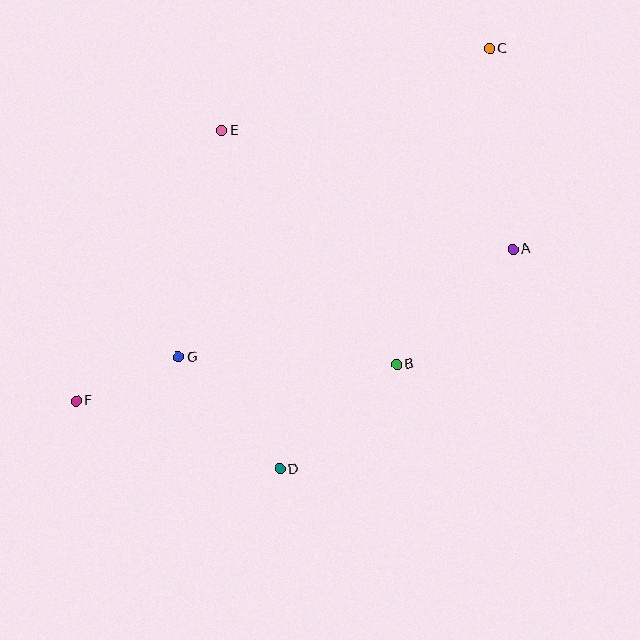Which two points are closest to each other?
Points F and G are closest to each other.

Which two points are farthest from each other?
Points C and F are farthest from each other.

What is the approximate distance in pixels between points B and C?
The distance between B and C is approximately 329 pixels.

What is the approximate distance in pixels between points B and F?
The distance between B and F is approximately 323 pixels.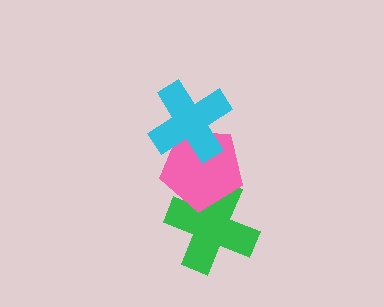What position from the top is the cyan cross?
The cyan cross is 1st from the top.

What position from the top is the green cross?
The green cross is 3rd from the top.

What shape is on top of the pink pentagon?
The cyan cross is on top of the pink pentagon.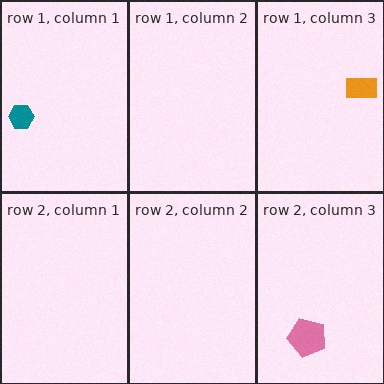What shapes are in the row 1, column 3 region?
The orange rectangle.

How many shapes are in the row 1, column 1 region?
1.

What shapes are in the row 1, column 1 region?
The teal hexagon.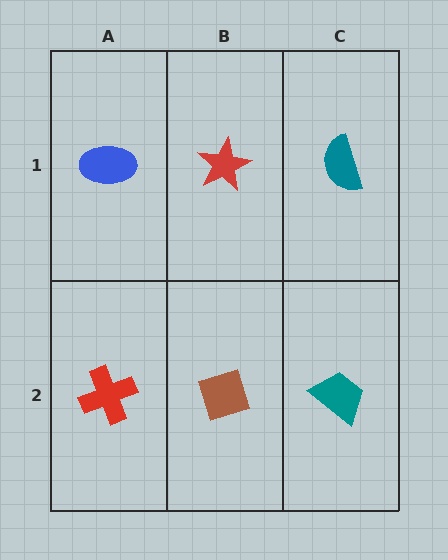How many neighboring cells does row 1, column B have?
3.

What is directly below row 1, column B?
A brown diamond.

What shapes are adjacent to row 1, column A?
A red cross (row 2, column A), a red star (row 1, column B).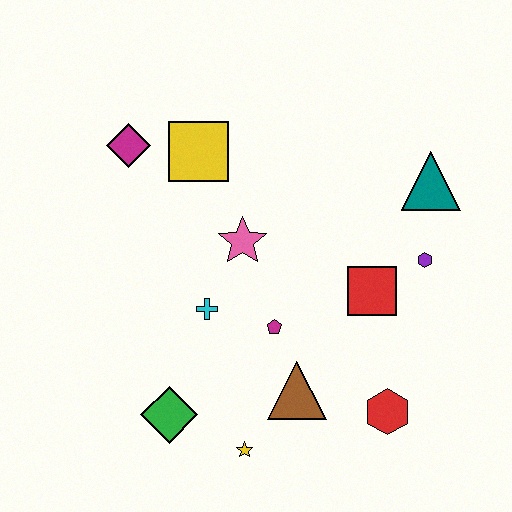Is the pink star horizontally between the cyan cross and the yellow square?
No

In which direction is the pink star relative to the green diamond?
The pink star is above the green diamond.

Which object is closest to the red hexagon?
The brown triangle is closest to the red hexagon.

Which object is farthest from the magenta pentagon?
The magenta diamond is farthest from the magenta pentagon.